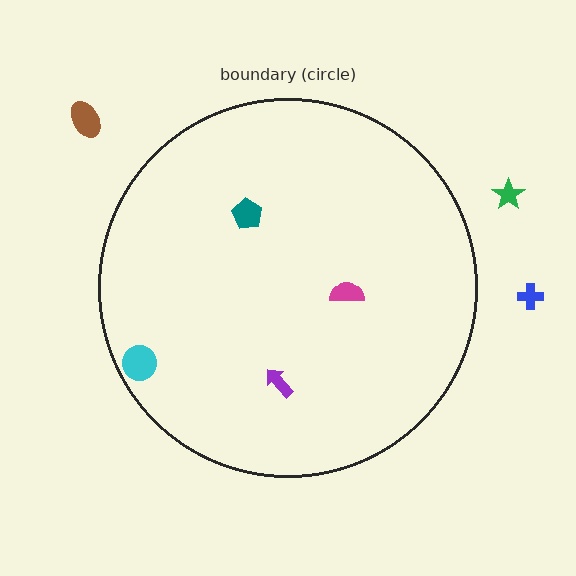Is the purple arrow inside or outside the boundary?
Inside.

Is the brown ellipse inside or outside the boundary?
Outside.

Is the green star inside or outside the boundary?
Outside.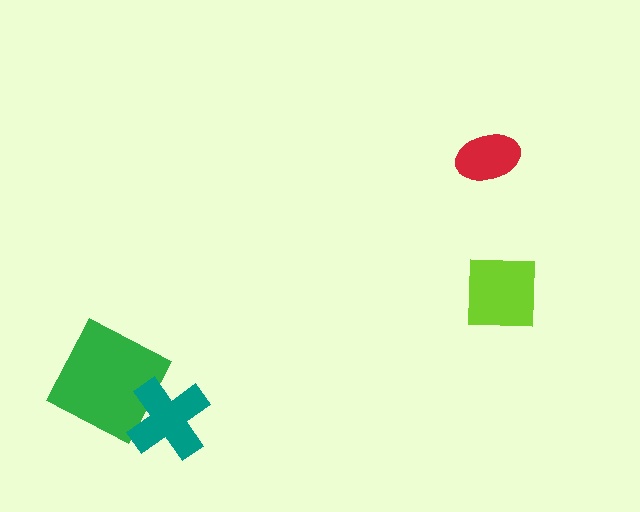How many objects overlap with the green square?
1 object overlaps with the green square.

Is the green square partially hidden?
Yes, it is partially covered by another shape.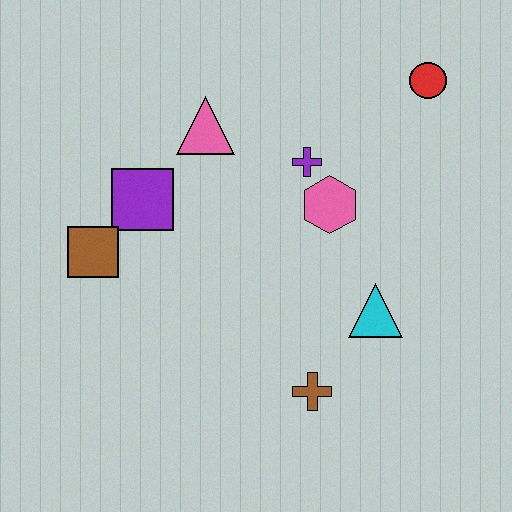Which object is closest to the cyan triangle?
The brown cross is closest to the cyan triangle.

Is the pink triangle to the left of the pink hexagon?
Yes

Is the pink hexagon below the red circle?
Yes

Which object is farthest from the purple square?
The red circle is farthest from the purple square.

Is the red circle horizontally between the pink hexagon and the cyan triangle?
No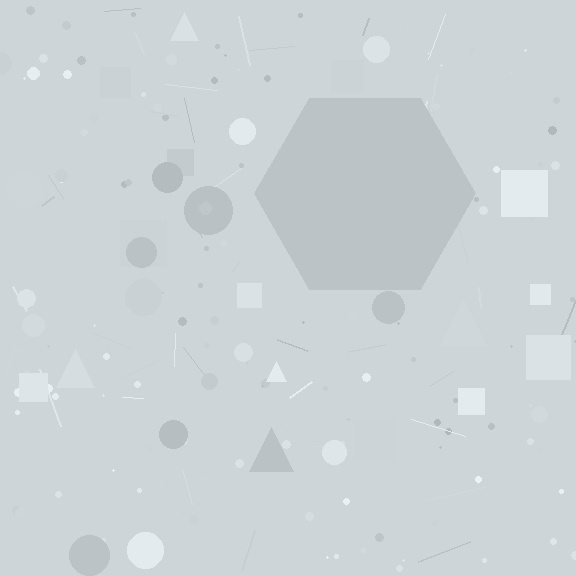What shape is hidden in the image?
A hexagon is hidden in the image.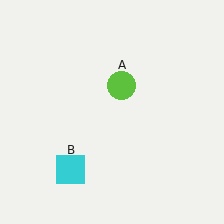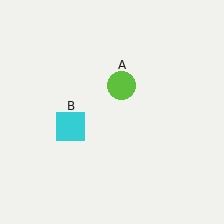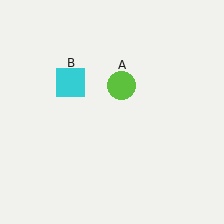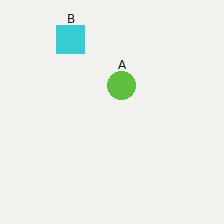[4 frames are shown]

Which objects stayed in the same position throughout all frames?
Lime circle (object A) remained stationary.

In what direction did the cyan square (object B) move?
The cyan square (object B) moved up.